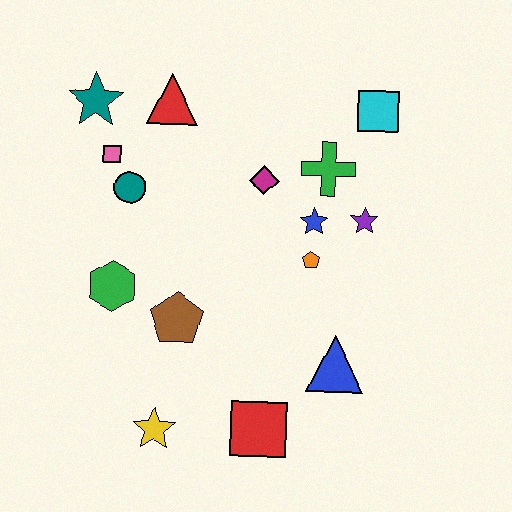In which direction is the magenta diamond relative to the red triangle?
The magenta diamond is to the right of the red triangle.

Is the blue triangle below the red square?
No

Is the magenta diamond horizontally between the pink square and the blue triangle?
Yes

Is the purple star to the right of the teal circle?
Yes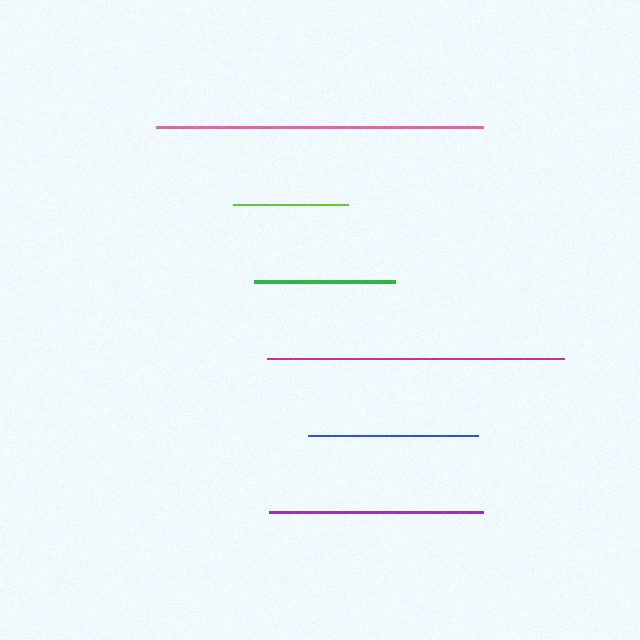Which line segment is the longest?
The pink line is the longest at approximately 326 pixels.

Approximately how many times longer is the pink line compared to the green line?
The pink line is approximately 2.3 times the length of the green line.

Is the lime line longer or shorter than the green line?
The green line is longer than the lime line.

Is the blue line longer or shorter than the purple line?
The purple line is longer than the blue line.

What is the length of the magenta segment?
The magenta segment is approximately 297 pixels long.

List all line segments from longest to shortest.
From longest to shortest: pink, magenta, purple, blue, green, lime.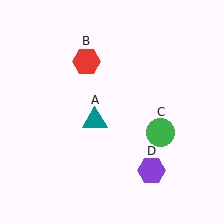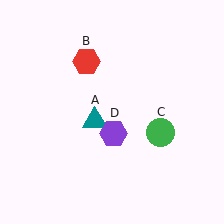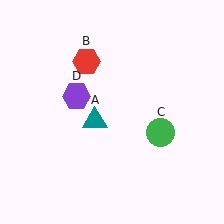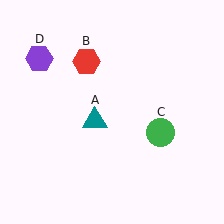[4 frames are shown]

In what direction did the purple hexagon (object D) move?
The purple hexagon (object D) moved up and to the left.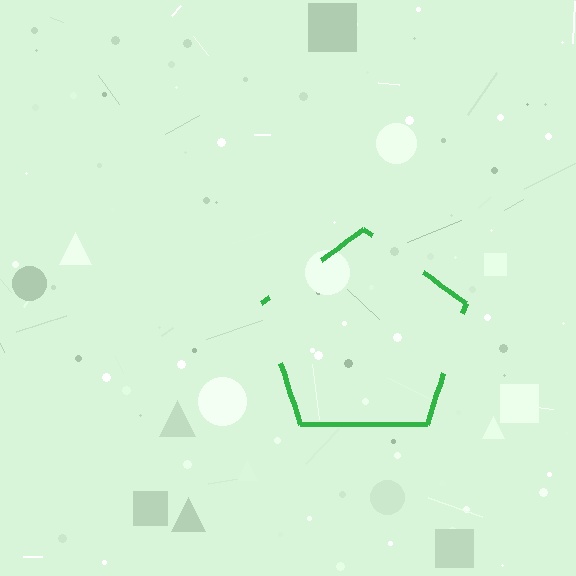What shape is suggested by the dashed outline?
The dashed outline suggests a pentagon.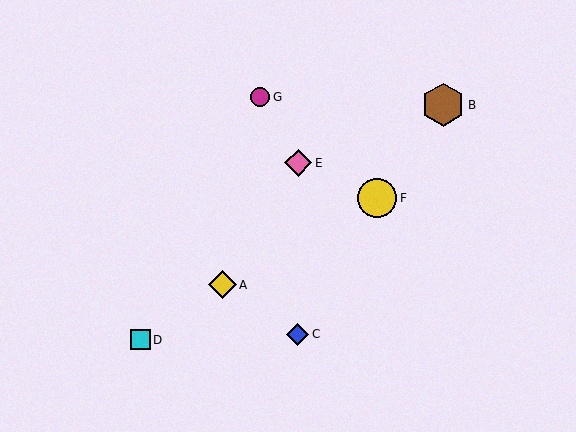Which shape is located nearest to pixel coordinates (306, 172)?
The pink diamond (labeled E) at (298, 163) is nearest to that location.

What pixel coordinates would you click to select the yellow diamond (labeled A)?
Click at (222, 285) to select the yellow diamond A.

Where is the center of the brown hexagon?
The center of the brown hexagon is at (443, 105).